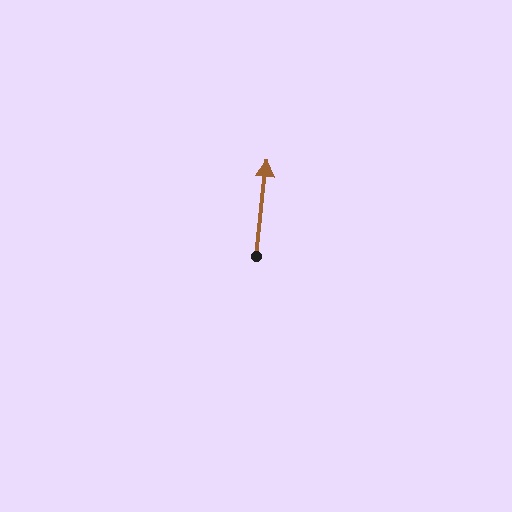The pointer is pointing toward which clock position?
Roughly 12 o'clock.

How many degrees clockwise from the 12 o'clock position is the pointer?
Approximately 6 degrees.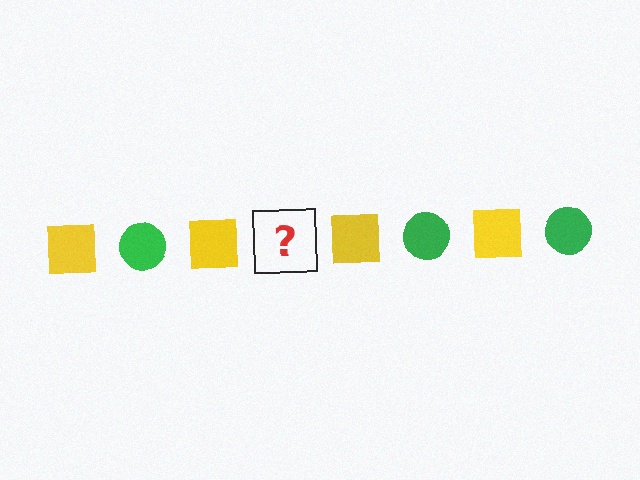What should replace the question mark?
The question mark should be replaced with a green circle.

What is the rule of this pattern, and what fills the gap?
The rule is that the pattern alternates between yellow square and green circle. The gap should be filled with a green circle.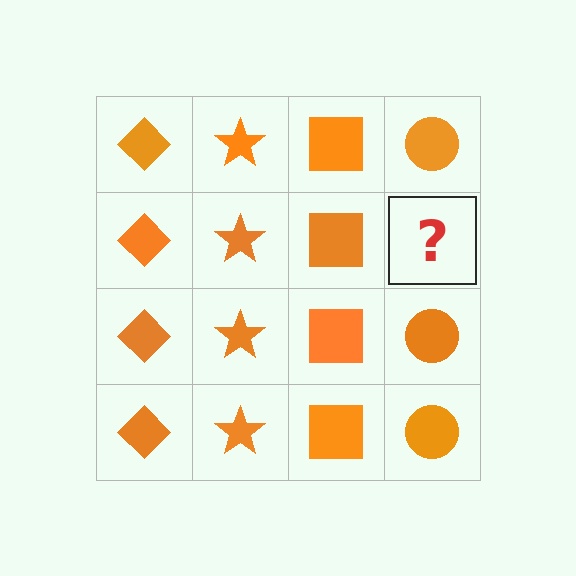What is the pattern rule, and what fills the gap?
The rule is that each column has a consistent shape. The gap should be filled with an orange circle.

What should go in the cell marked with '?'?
The missing cell should contain an orange circle.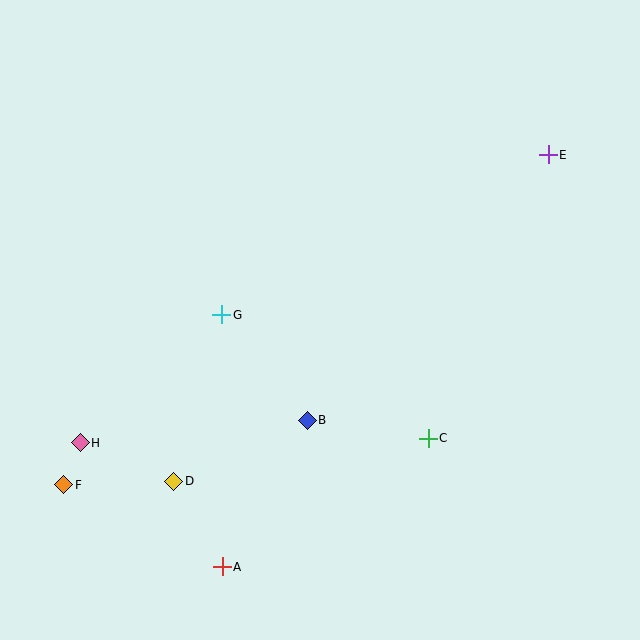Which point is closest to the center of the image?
Point G at (222, 315) is closest to the center.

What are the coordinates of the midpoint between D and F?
The midpoint between D and F is at (119, 483).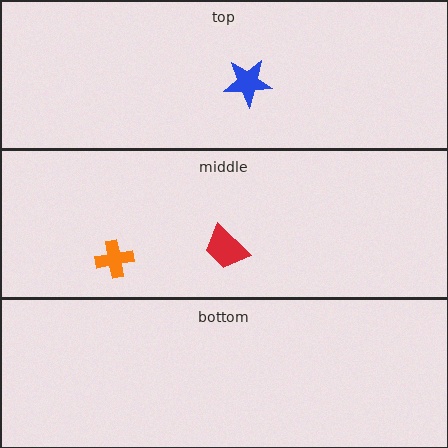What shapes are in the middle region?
The orange cross, the red trapezoid.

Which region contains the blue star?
The top region.